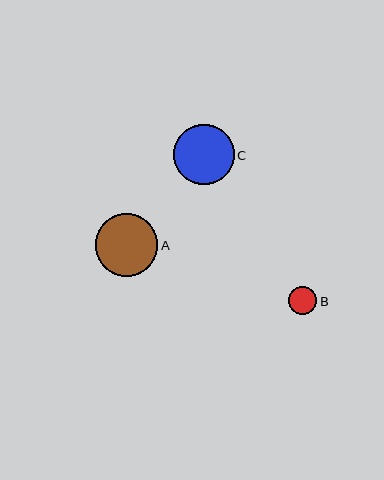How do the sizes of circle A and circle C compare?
Circle A and circle C are approximately the same size.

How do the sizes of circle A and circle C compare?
Circle A and circle C are approximately the same size.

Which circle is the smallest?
Circle B is the smallest with a size of approximately 28 pixels.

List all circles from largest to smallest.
From largest to smallest: A, C, B.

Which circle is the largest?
Circle A is the largest with a size of approximately 63 pixels.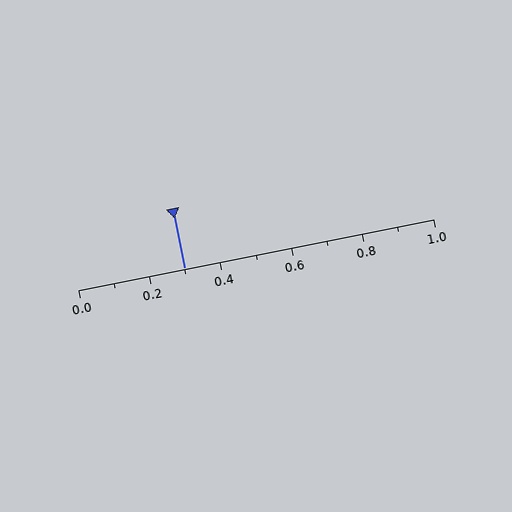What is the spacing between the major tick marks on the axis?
The major ticks are spaced 0.2 apart.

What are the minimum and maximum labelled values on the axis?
The axis runs from 0.0 to 1.0.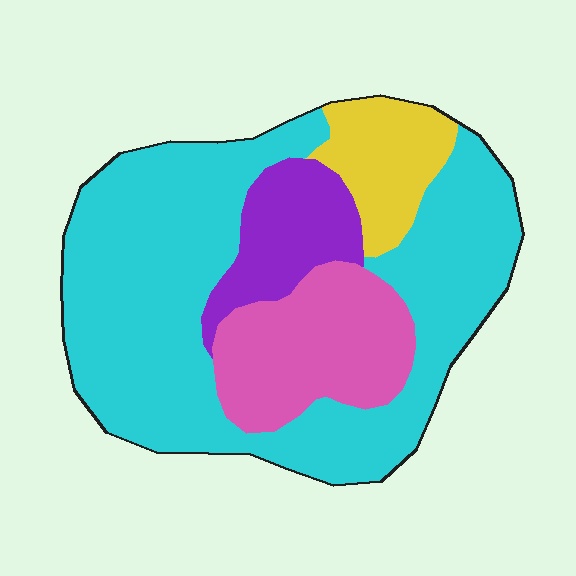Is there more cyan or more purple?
Cyan.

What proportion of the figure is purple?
Purple covers roughly 10% of the figure.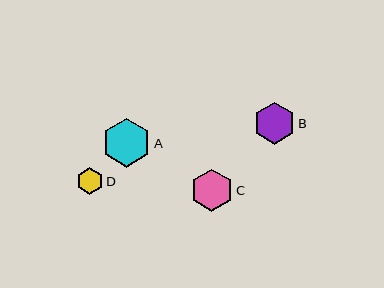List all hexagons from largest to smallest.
From largest to smallest: A, C, B, D.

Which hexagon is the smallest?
Hexagon D is the smallest with a size of approximately 27 pixels.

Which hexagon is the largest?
Hexagon A is the largest with a size of approximately 49 pixels.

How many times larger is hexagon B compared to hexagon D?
Hexagon B is approximately 1.6 times the size of hexagon D.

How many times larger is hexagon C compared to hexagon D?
Hexagon C is approximately 1.6 times the size of hexagon D.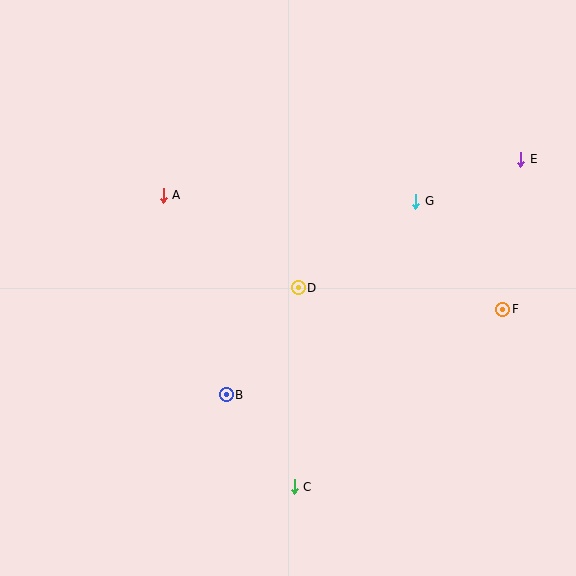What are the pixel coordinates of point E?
Point E is at (521, 159).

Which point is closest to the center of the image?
Point D at (298, 288) is closest to the center.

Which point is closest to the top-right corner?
Point E is closest to the top-right corner.